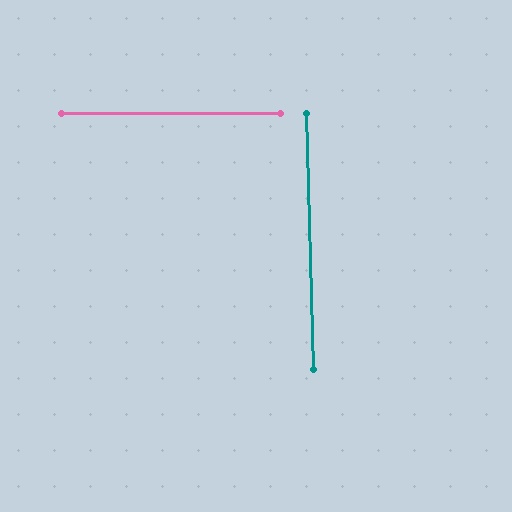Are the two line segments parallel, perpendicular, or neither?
Perpendicular — they meet at approximately 89°.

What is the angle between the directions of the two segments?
Approximately 89 degrees.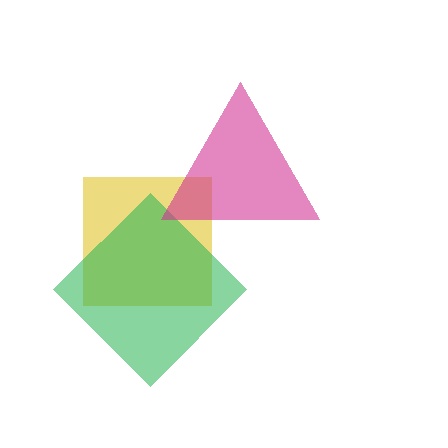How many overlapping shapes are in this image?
There are 3 overlapping shapes in the image.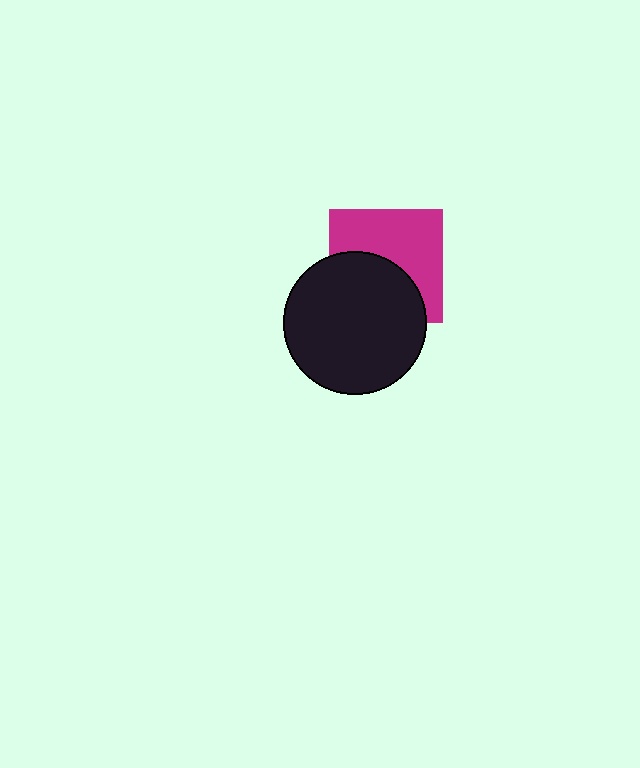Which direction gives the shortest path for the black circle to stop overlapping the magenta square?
Moving down gives the shortest separation.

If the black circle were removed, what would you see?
You would see the complete magenta square.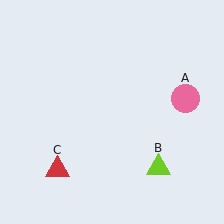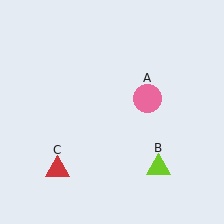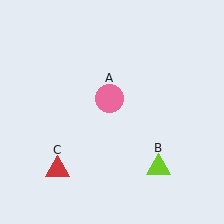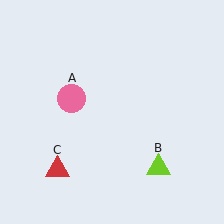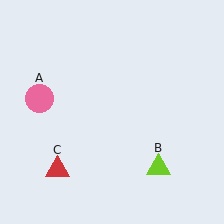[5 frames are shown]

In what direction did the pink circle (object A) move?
The pink circle (object A) moved left.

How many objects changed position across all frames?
1 object changed position: pink circle (object A).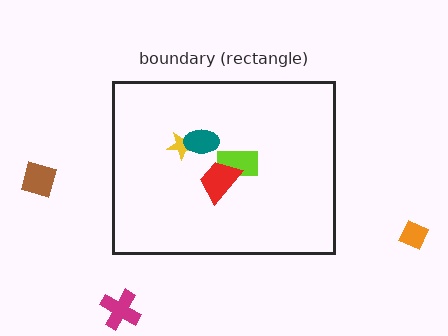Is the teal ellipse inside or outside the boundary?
Inside.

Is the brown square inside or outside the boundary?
Outside.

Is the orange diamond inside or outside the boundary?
Outside.